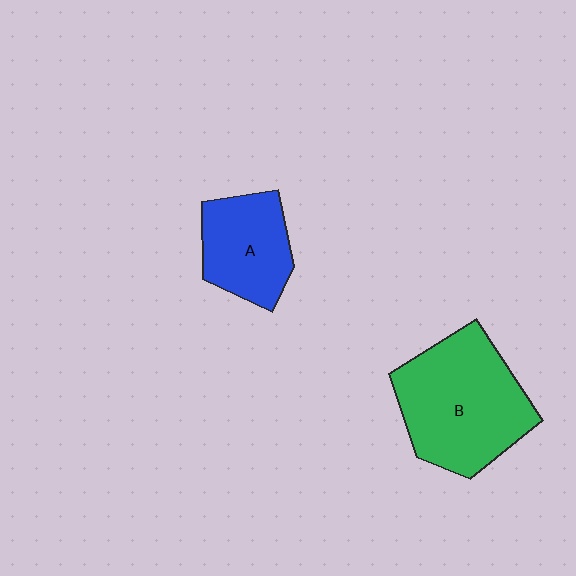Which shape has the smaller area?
Shape A (blue).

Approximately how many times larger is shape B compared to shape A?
Approximately 1.7 times.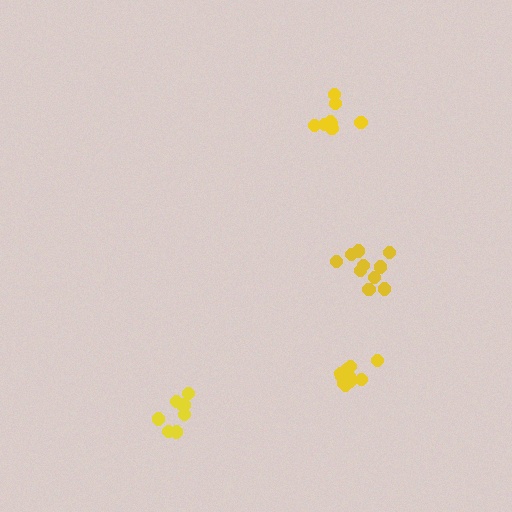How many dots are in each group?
Group 1: 12 dots, Group 2: 8 dots, Group 3: 8 dots, Group 4: 14 dots (42 total).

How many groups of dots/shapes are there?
There are 4 groups.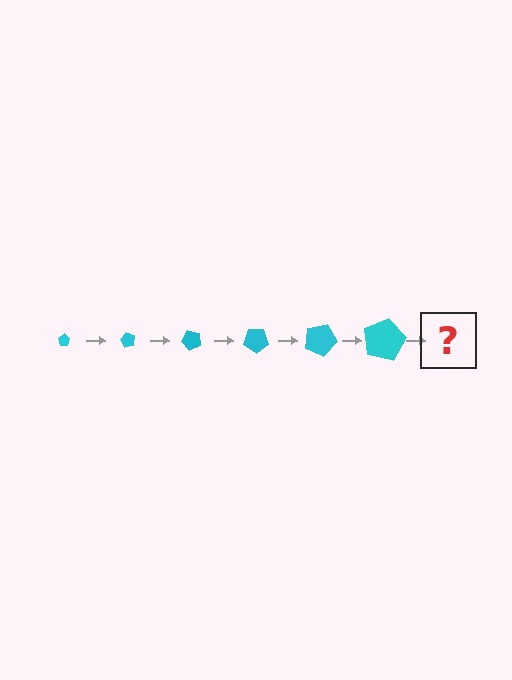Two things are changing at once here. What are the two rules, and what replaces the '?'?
The two rules are that the pentagon grows larger each step and it rotates 60 degrees each step. The '?' should be a pentagon, larger than the previous one and rotated 360 degrees from the start.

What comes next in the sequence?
The next element should be a pentagon, larger than the previous one and rotated 360 degrees from the start.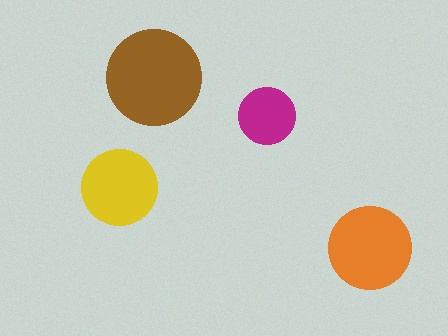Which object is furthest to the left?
The yellow circle is leftmost.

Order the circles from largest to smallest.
the brown one, the orange one, the yellow one, the magenta one.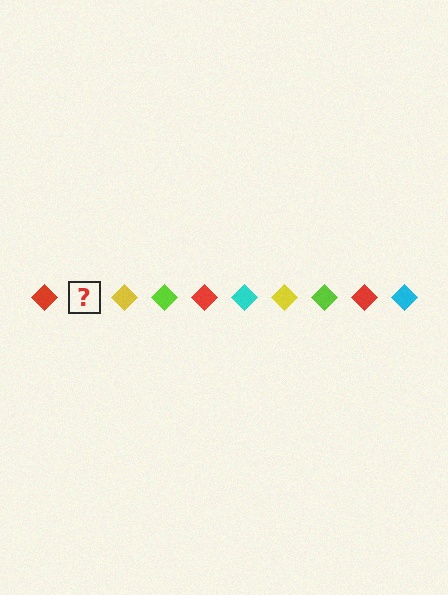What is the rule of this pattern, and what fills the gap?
The rule is that the pattern cycles through red, cyan, yellow, lime diamonds. The gap should be filled with a cyan diamond.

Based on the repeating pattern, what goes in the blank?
The blank should be a cyan diamond.